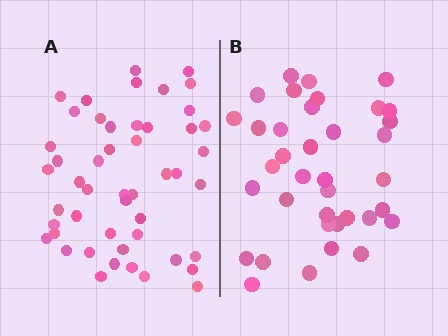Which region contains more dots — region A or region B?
Region A (the left region) has more dots.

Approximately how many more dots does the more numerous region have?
Region A has roughly 12 or so more dots than region B.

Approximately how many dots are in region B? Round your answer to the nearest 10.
About 40 dots. (The exact count is 37, which rounds to 40.)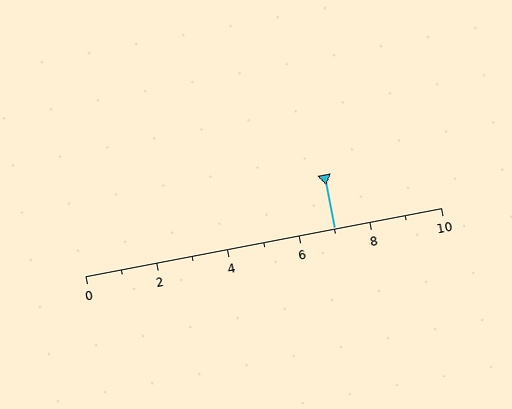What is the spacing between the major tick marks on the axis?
The major ticks are spaced 2 apart.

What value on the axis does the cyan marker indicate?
The marker indicates approximately 7.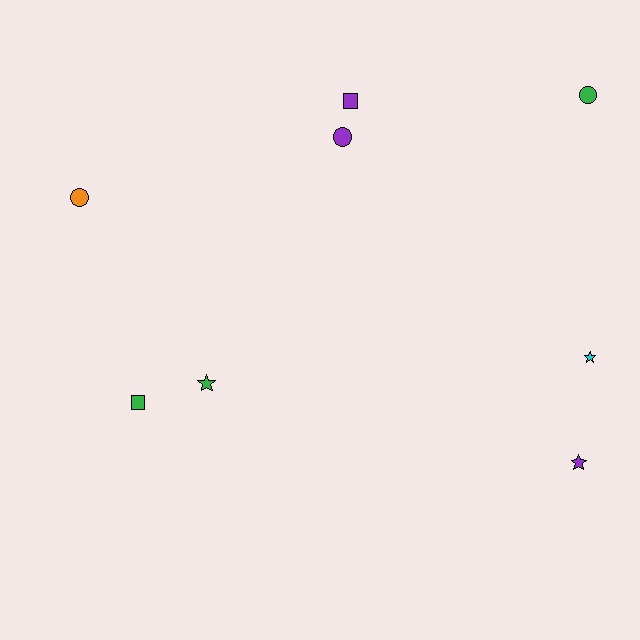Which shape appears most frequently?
Star, with 3 objects.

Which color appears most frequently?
Purple, with 3 objects.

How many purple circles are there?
There is 1 purple circle.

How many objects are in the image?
There are 8 objects.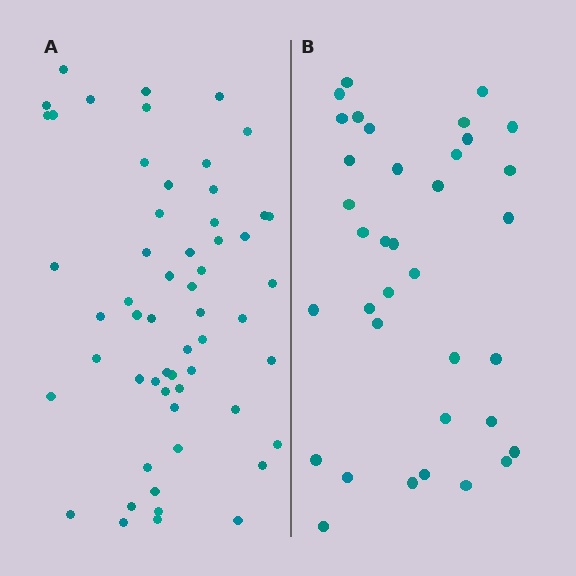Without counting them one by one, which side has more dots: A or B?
Region A (the left region) has more dots.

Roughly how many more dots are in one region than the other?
Region A has approximately 20 more dots than region B.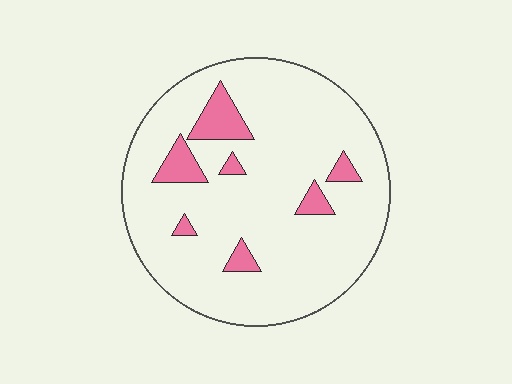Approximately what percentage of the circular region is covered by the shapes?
Approximately 10%.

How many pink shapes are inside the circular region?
7.